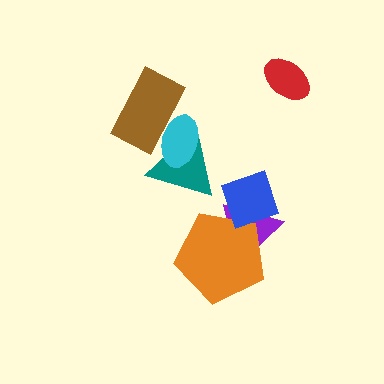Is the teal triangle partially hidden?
Yes, it is partially covered by another shape.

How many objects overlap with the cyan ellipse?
2 objects overlap with the cyan ellipse.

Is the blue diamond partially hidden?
No, no other shape covers it.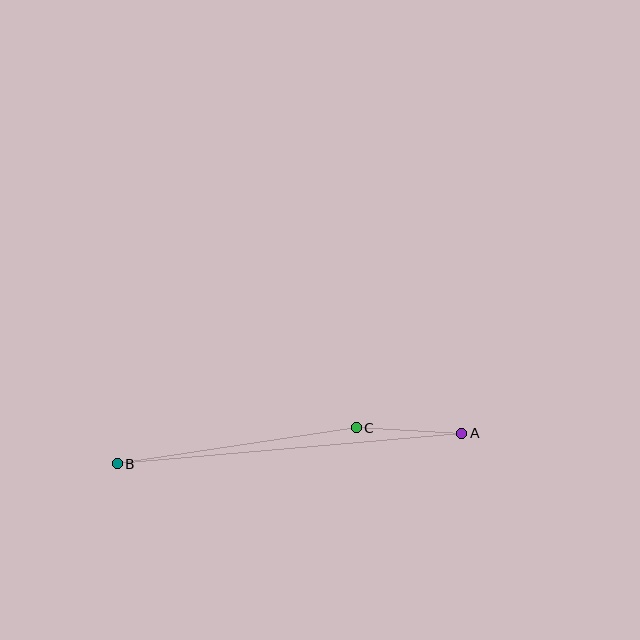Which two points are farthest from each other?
Points A and B are farthest from each other.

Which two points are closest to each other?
Points A and C are closest to each other.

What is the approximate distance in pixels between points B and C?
The distance between B and C is approximately 241 pixels.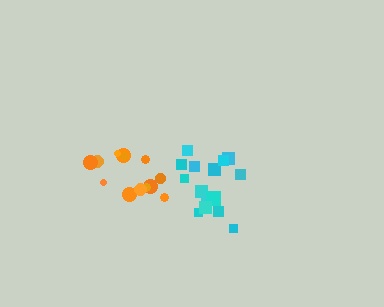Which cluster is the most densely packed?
Cyan.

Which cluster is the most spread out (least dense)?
Orange.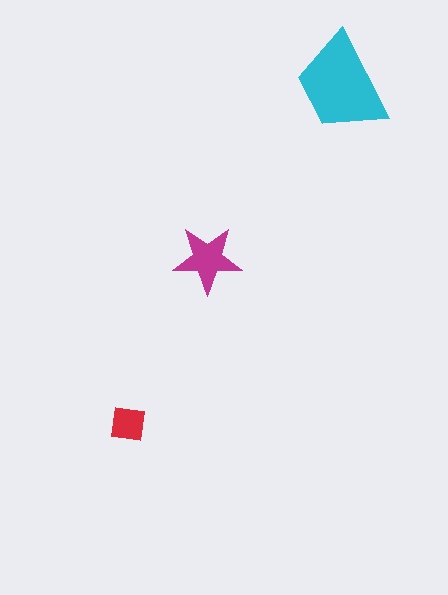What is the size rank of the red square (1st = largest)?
3rd.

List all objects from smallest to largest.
The red square, the magenta star, the cyan trapezoid.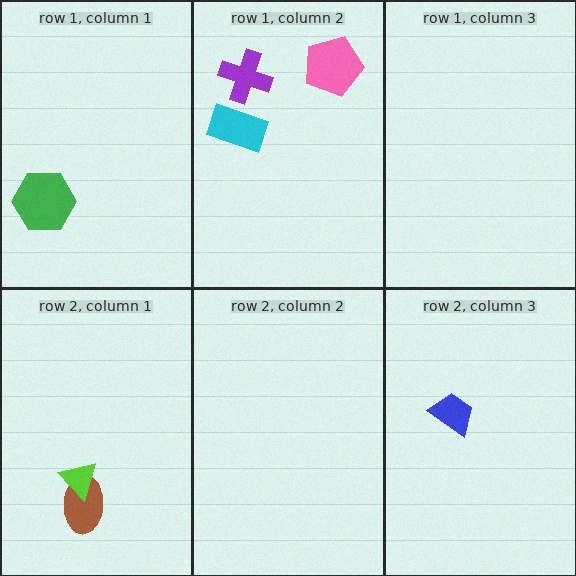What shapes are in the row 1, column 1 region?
The green hexagon.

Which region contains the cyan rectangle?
The row 1, column 2 region.